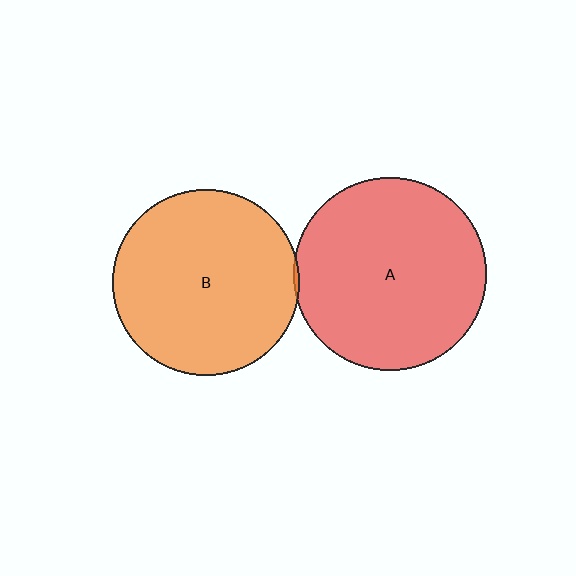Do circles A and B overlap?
Yes.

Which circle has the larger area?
Circle A (red).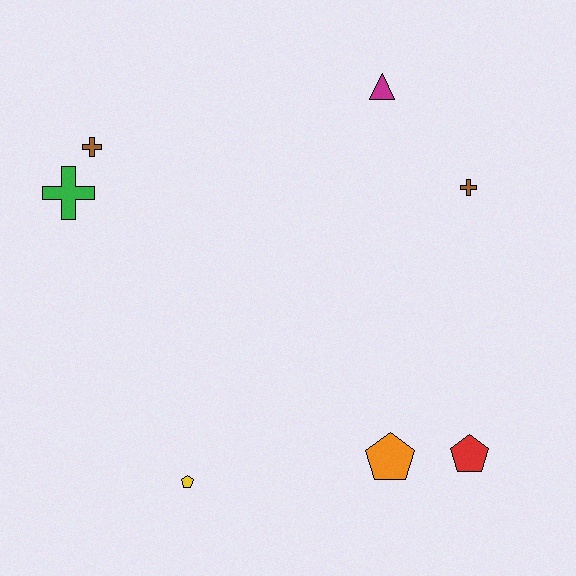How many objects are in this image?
There are 7 objects.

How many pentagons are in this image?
There are 3 pentagons.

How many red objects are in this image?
There is 1 red object.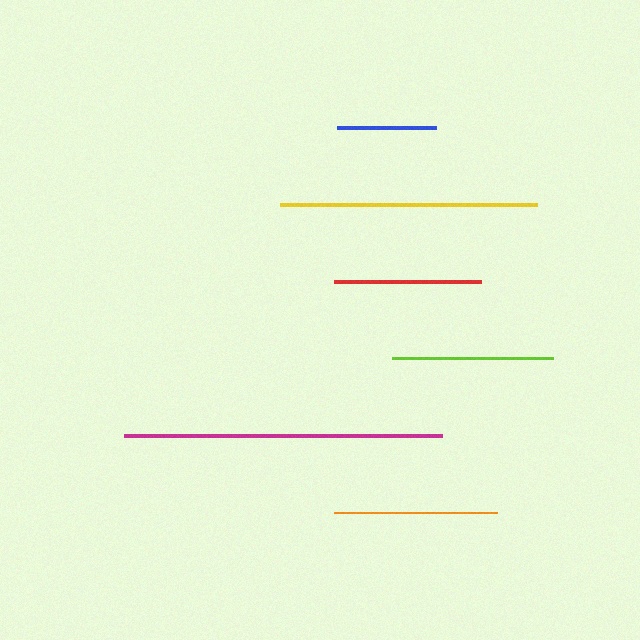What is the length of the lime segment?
The lime segment is approximately 160 pixels long.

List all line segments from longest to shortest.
From longest to shortest: magenta, yellow, orange, lime, red, blue.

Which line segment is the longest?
The magenta line is the longest at approximately 318 pixels.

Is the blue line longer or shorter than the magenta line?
The magenta line is longer than the blue line.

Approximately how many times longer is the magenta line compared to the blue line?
The magenta line is approximately 3.2 times the length of the blue line.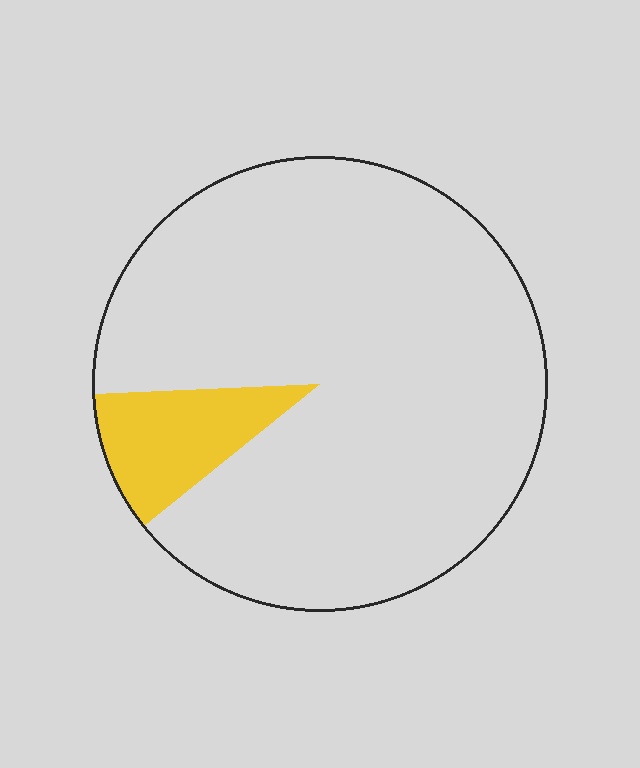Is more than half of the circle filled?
No.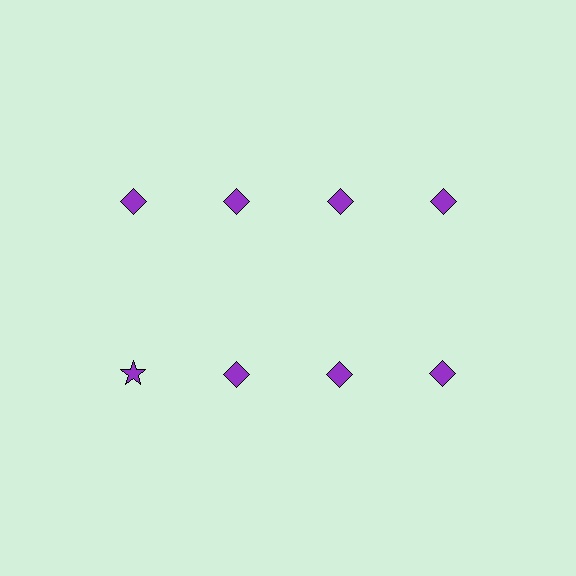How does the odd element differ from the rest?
It has a different shape: star instead of diamond.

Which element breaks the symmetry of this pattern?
The purple star in the second row, leftmost column breaks the symmetry. All other shapes are purple diamonds.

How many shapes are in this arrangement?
There are 8 shapes arranged in a grid pattern.